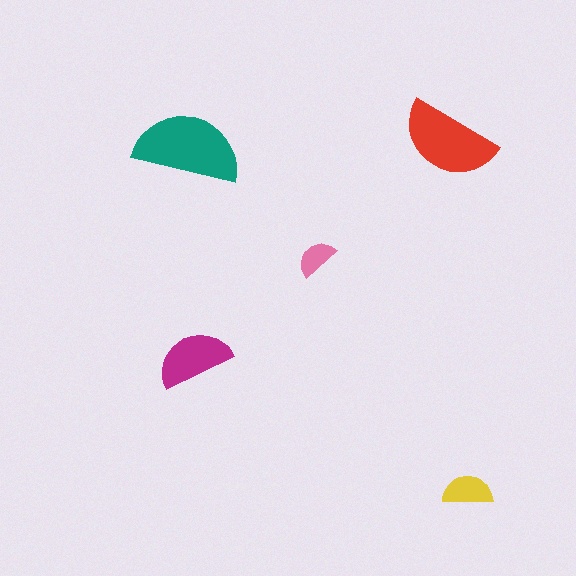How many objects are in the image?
There are 5 objects in the image.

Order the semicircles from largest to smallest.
the teal one, the red one, the magenta one, the yellow one, the pink one.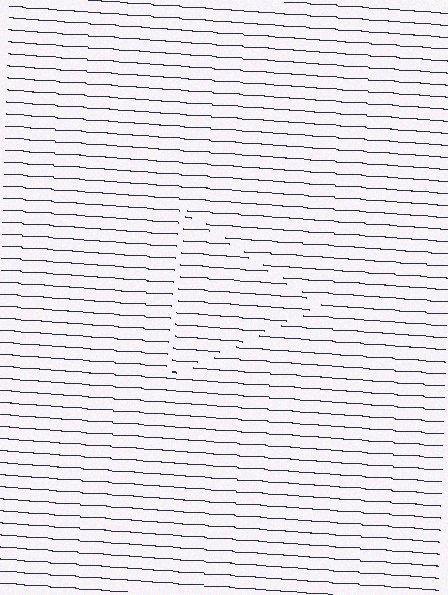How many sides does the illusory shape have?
3 sides — the line-ends trace a triangle.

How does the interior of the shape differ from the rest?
The interior of the shape contains the same grating, shifted by half a period — the contour is defined by the phase discontinuity where line-ends from the inner and outer gratings abut.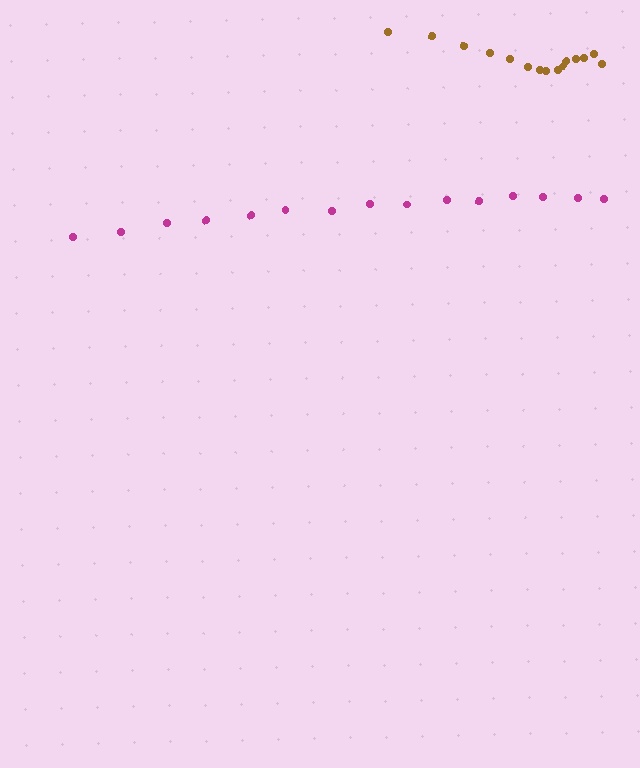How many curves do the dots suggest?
There are 2 distinct paths.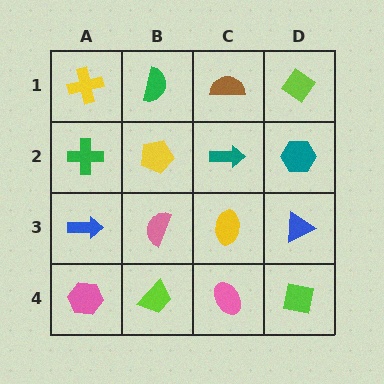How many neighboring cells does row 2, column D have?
3.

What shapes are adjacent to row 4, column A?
A blue arrow (row 3, column A), a lime trapezoid (row 4, column B).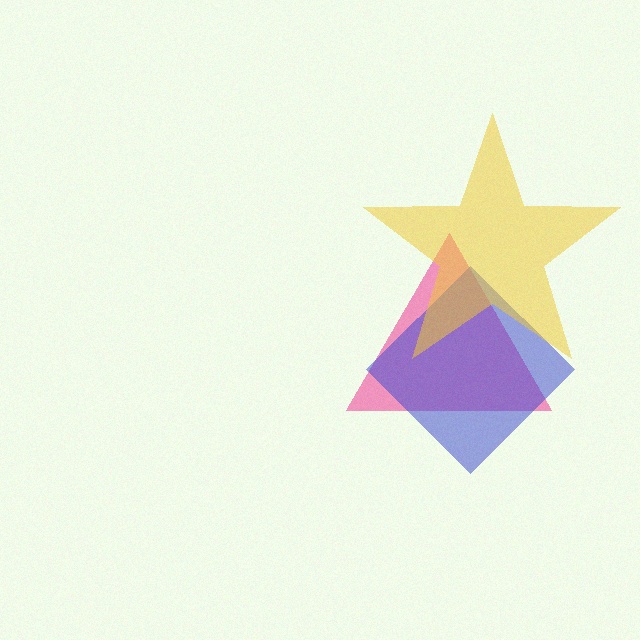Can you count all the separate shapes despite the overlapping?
Yes, there are 3 separate shapes.